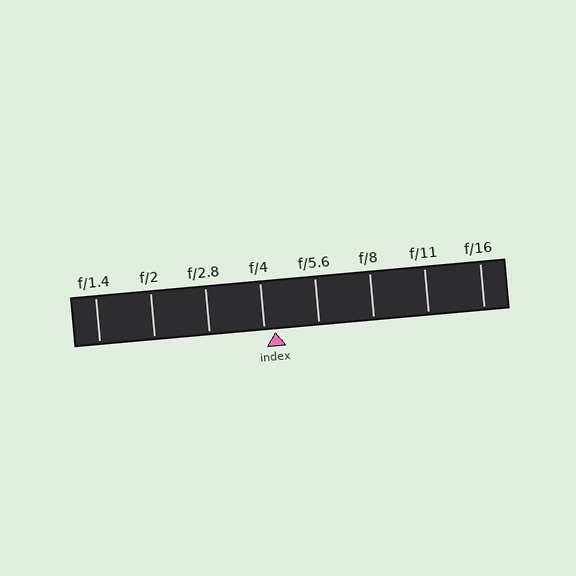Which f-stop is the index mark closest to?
The index mark is closest to f/4.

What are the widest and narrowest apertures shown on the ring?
The widest aperture shown is f/1.4 and the narrowest is f/16.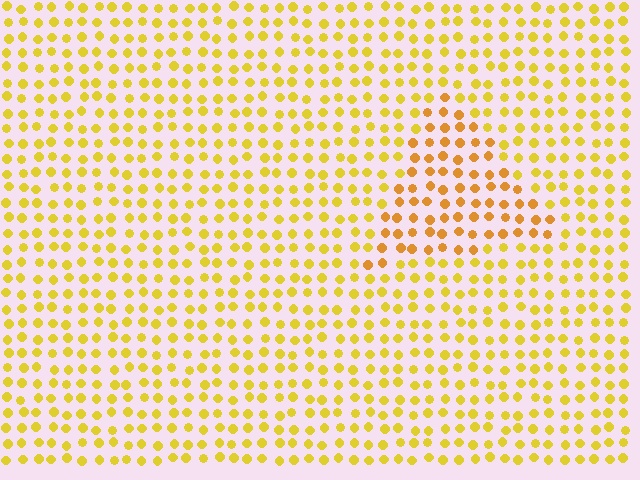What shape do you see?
I see a triangle.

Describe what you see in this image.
The image is filled with small yellow elements in a uniform arrangement. A triangle-shaped region is visible where the elements are tinted to a slightly different hue, forming a subtle color boundary.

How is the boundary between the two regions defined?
The boundary is defined purely by a slight shift in hue (about 22 degrees). Spacing, size, and orientation are identical on both sides.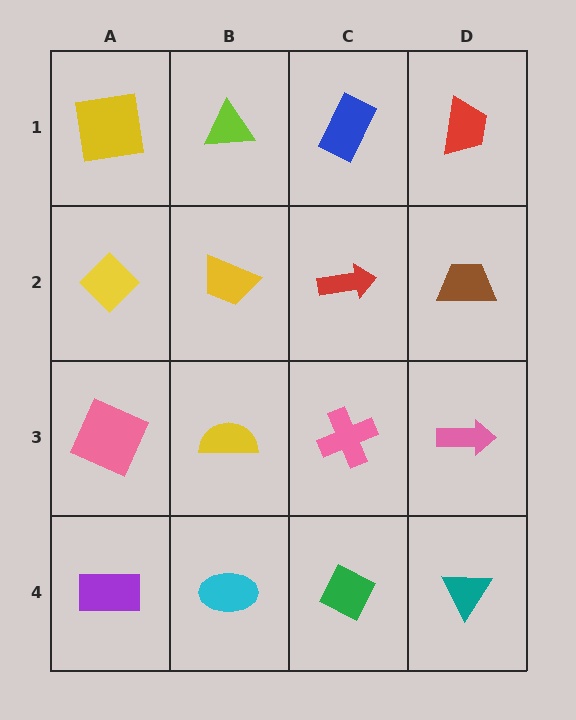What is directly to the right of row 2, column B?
A red arrow.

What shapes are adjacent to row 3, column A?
A yellow diamond (row 2, column A), a purple rectangle (row 4, column A), a yellow semicircle (row 3, column B).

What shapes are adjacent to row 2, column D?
A red trapezoid (row 1, column D), a pink arrow (row 3, column D), a red arrow (row 2, column C).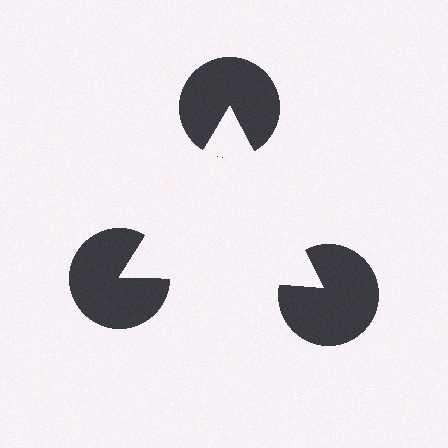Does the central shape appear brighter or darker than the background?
It typically appears slightly brighter than the background, even though no actual brightness change is drawn.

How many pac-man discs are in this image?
There are 3 — one at each vertex of the illusory triangle.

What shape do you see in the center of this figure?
An illusory triangle — its edges are inferred from the aligned wedge cuts in the pac-man discs, not physically drawn.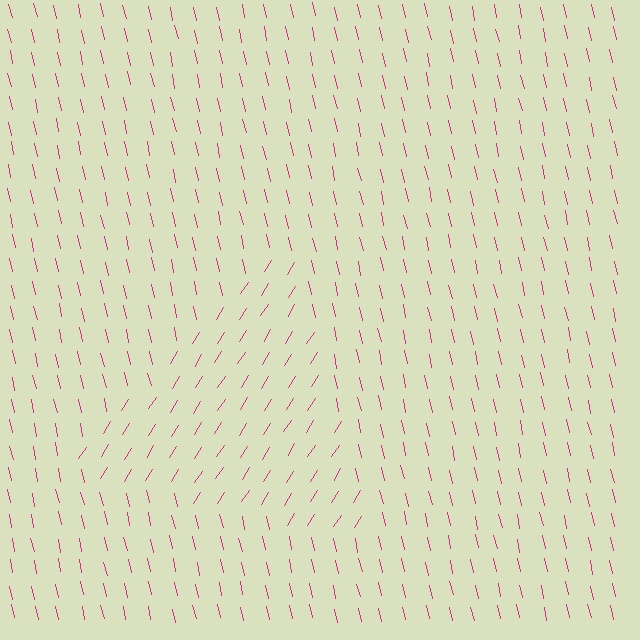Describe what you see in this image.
The image is filled with small magenta line segments. A triangle region in the image has lines oriented differently from the surrounding lines, creating a visible texture boundary.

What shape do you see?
I see a triangle.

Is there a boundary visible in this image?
Yes, there is a texture boundary formed by a change in line orientation.